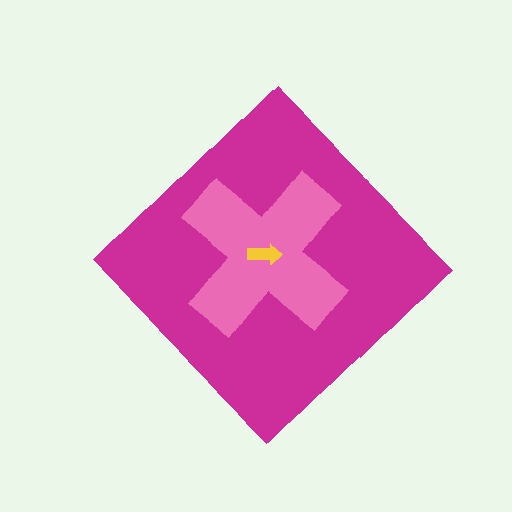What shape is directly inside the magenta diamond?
The pink cross.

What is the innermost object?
The yellow arrow.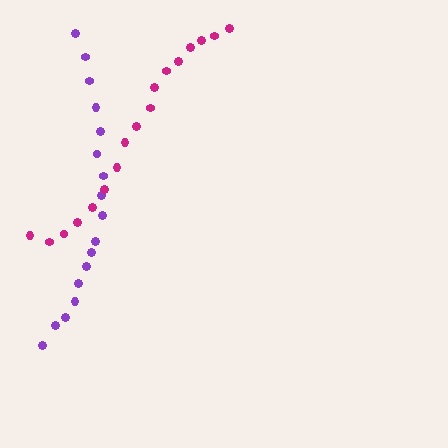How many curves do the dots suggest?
There are 2 distinct paths.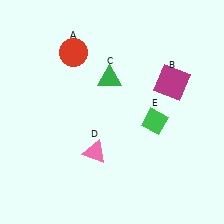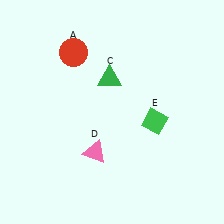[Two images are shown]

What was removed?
The magenta square (B) was removed in Image 2.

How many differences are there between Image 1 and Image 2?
There is 1 difference between the two images.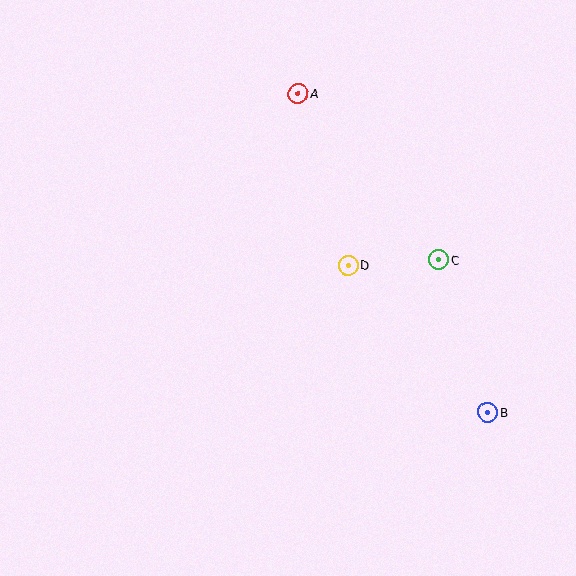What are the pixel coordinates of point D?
Point D is at (348, 265).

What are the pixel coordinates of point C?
Point C is at (439, 260).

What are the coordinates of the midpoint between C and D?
The midpoint between C and D is at (393, 262).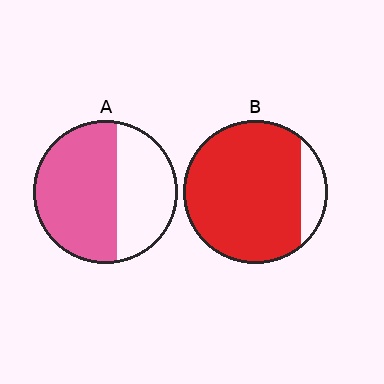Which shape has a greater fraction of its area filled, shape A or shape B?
Shape B.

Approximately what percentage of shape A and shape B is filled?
A is approximately 60% and B is approximately 85%.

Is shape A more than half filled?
Yes.